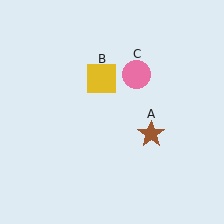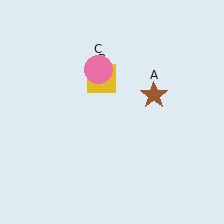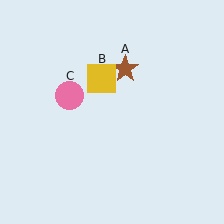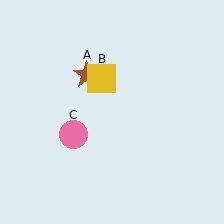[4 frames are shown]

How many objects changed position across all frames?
2 objects changed position: brown star (object A), pink circle (object C).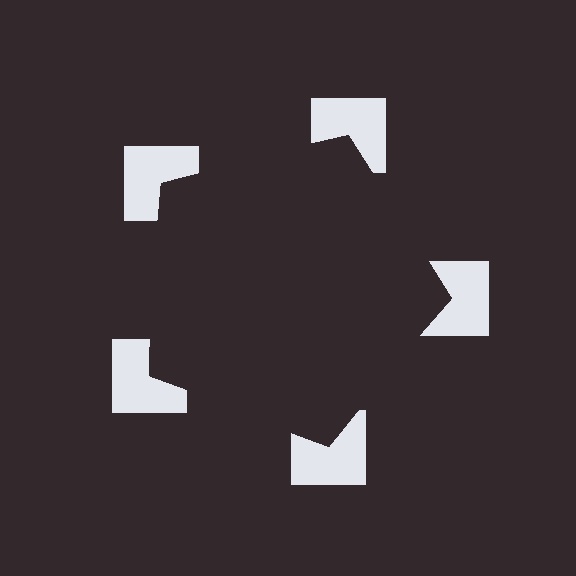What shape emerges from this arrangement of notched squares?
An illusory pentagon — its edges are inferred from the aligned wedge cuts in the notched squares, not physically drawn.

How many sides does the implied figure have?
5 sides.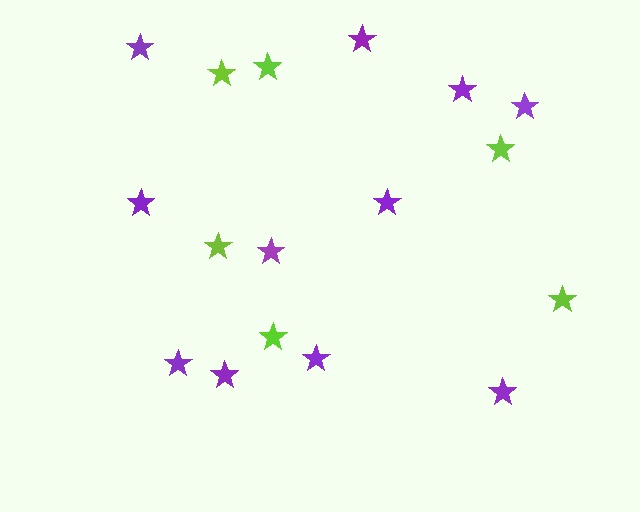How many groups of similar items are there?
There are 2 groups: one group of lime stars (6) and one group of purple stars (11).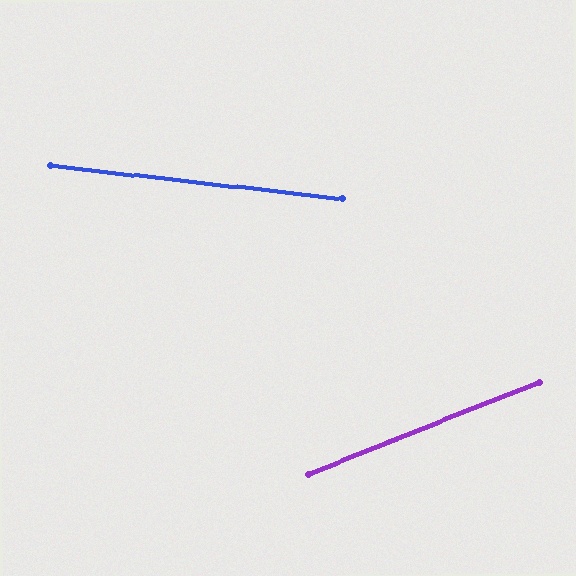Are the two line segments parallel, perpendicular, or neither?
Neither parallel nor perpendicular — they differ by about 28°.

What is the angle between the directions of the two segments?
Approximately 28 degrees.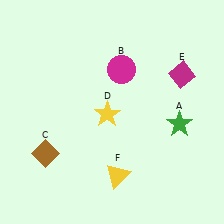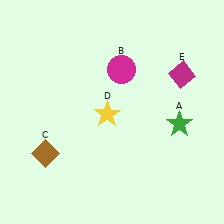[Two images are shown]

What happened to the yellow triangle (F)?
The yellow triangle (F) was removed in Image 2. It was in the bottom-right area of Image 1.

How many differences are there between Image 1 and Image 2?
There is 1 difference between the two images.